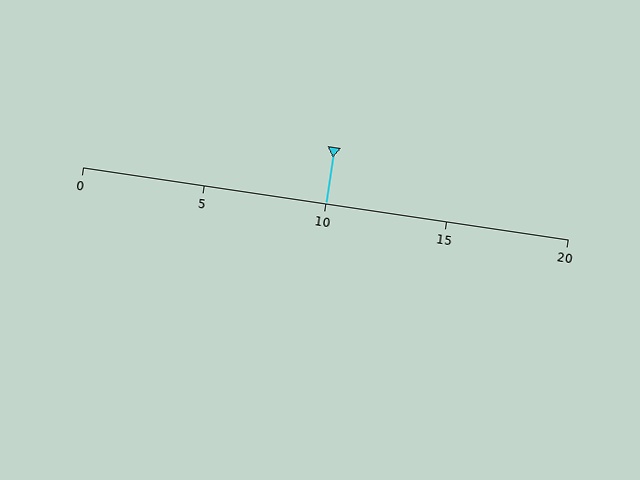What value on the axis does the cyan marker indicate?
The marker indicates approximately 10.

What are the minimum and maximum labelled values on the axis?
The axis runs from 0 to 20.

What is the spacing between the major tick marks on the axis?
The major ticks are spaced 5 apart.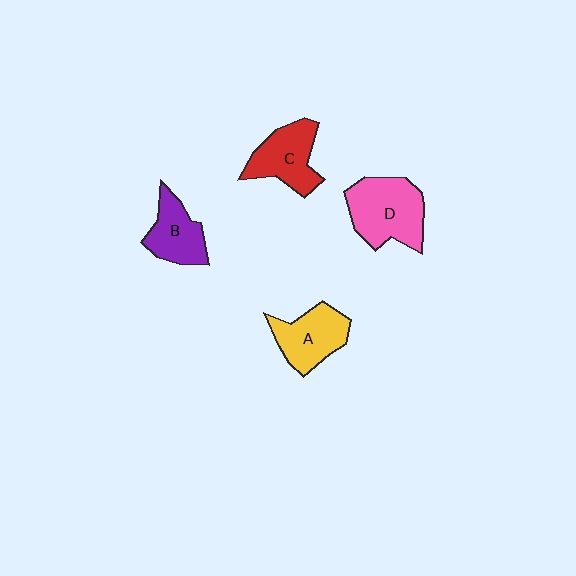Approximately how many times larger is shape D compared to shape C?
Approximately 1.3 times.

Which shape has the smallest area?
Shape B (purple).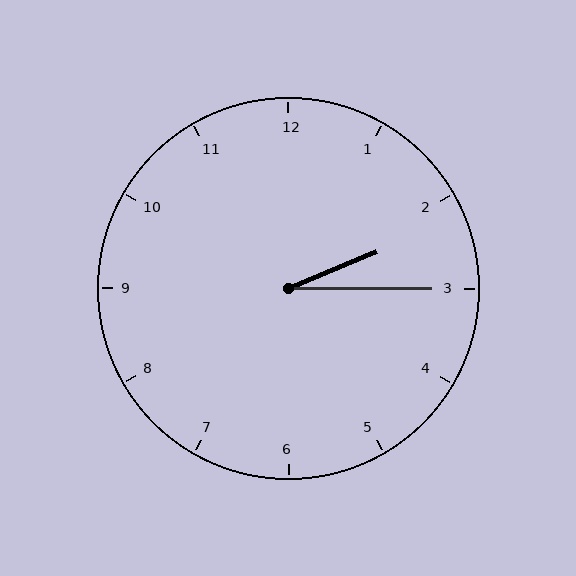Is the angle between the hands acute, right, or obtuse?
It is acute.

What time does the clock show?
2:15.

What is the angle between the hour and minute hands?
Approximately 22 degrees.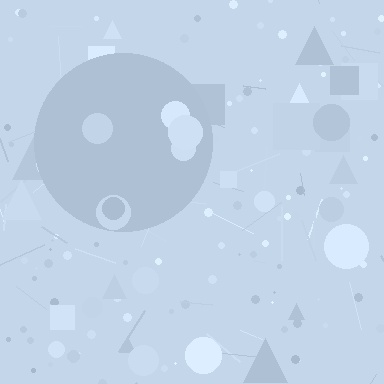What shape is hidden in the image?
A circle is hidden in the image.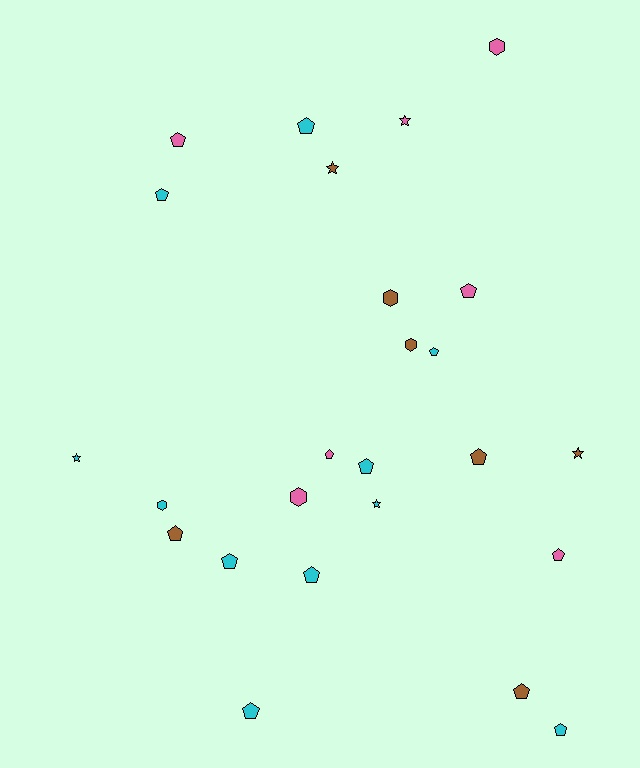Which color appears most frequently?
Cyan, with 11 objects.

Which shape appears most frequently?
Pentagon, with 15 objects.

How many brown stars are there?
There are 2 brown stars.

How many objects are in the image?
There are 25 objects.